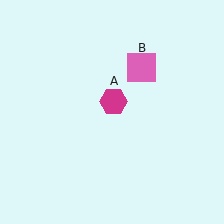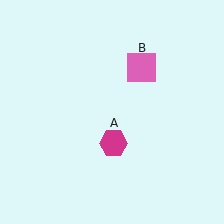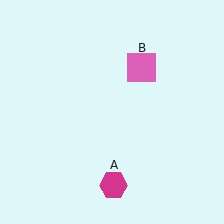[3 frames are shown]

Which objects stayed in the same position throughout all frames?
Pink square (object B) remained stationary.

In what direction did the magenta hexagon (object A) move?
The magenta hexagon (object A) moved down.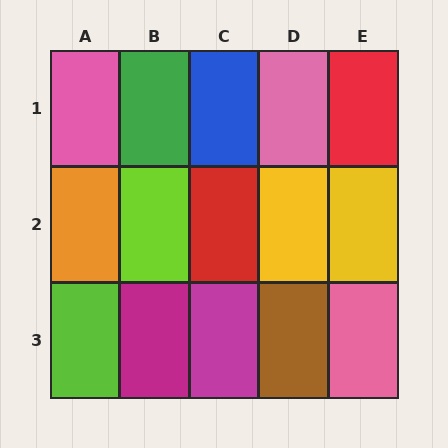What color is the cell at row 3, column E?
Pink.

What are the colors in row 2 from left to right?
Orange, lime, red, yellow, yellow.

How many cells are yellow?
2 cells are yellow.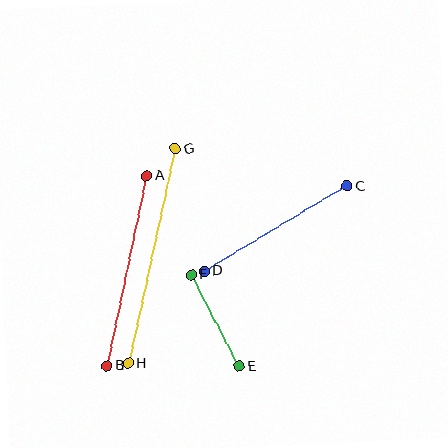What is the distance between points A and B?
The distance is approximately 194 pixels.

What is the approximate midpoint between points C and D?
The midpoint is at approximately (276, 228) pixels.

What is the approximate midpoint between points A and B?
The midpoint is at approximately (127, 271) pixels.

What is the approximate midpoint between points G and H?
The midpoint is at approximately (152, 256) pixels.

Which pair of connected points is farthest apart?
Points G and H are farthest apart.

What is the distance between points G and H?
The distance is approximately 219 pixels.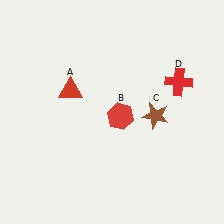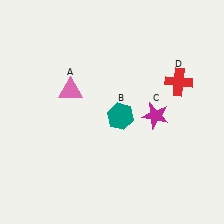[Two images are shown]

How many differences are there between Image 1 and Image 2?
There are 3 differences between the two images.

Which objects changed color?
A changed from red to pink. B changed from red to teal. C changed from brown to magenta.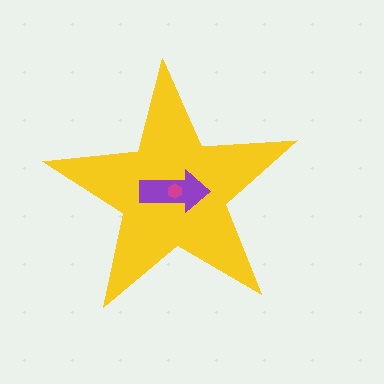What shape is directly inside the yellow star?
The purple arrow.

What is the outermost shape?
The yellow star.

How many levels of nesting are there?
3.